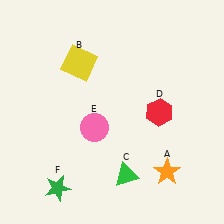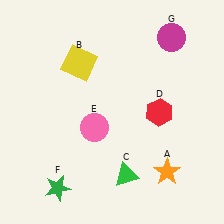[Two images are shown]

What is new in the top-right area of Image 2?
A magenta circle (G) was added in the top-right area of Image 2.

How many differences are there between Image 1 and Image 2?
There is 1 difference between the two images.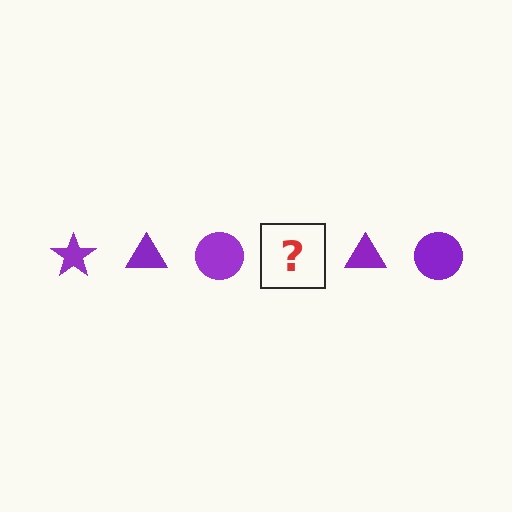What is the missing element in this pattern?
The missing element is a purple star.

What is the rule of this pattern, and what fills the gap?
The rule is that the pattern cycles through star, triangle, circle shapes in purple. The gap should be filled with a purple star.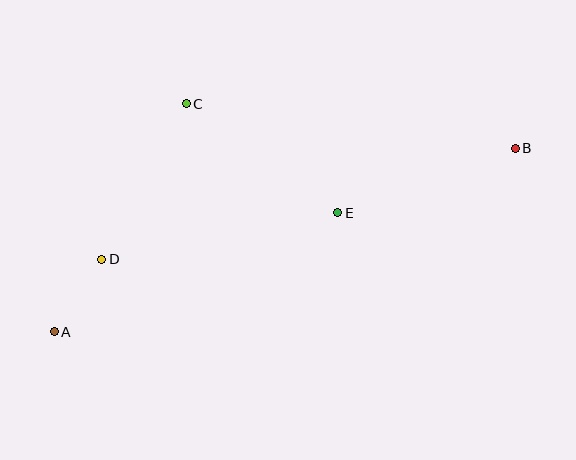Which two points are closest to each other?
Points A and D are closest to each other.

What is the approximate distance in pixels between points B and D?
The distance between B and D is approximately 428 pixels.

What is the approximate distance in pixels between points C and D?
The distance between C and D is approximately 177 pixels.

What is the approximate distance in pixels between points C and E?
The distance between C and E is approximately 186 pixels.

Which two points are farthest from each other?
Points A and B are farthest from each other.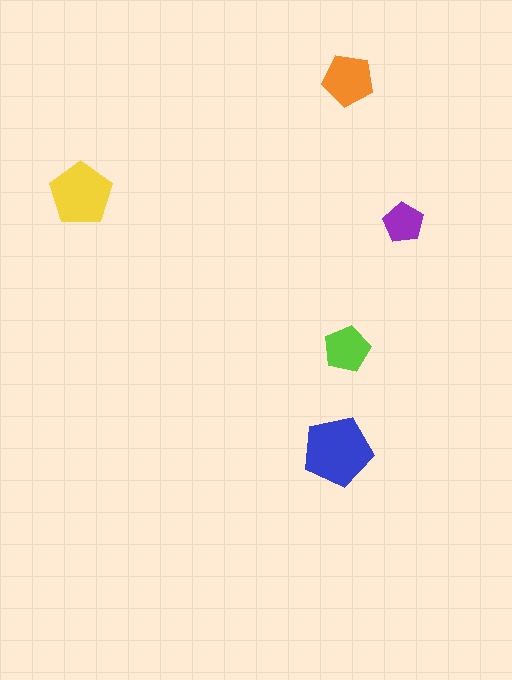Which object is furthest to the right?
The purple pentagon is rightmost.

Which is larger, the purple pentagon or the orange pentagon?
The orange one.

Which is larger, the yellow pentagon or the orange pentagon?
The yellow one.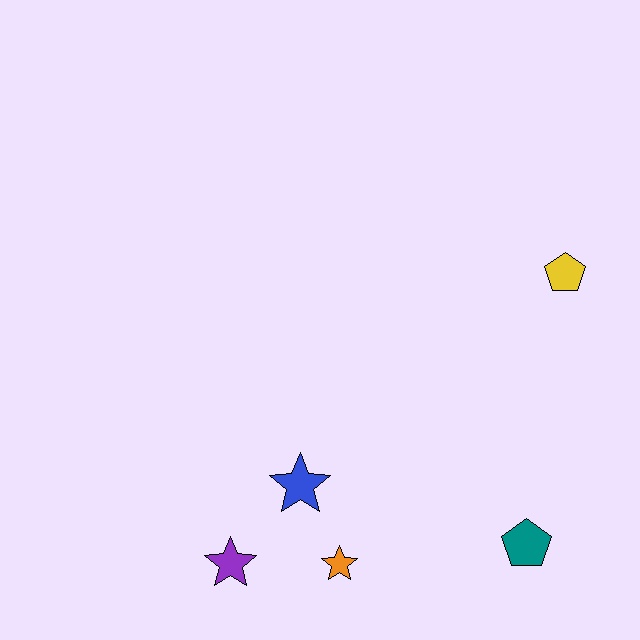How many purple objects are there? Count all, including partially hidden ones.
There is 1 purple object.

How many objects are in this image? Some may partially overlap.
There are 5 objects.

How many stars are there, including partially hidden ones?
There are 3 stars.